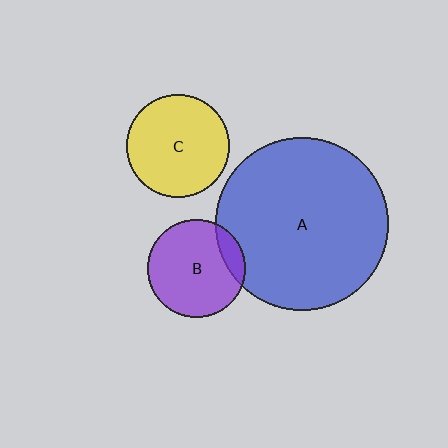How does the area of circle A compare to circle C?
Approximately 2.8 times.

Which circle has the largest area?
Circle A (blue).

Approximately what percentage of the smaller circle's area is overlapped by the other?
Approximately 15%.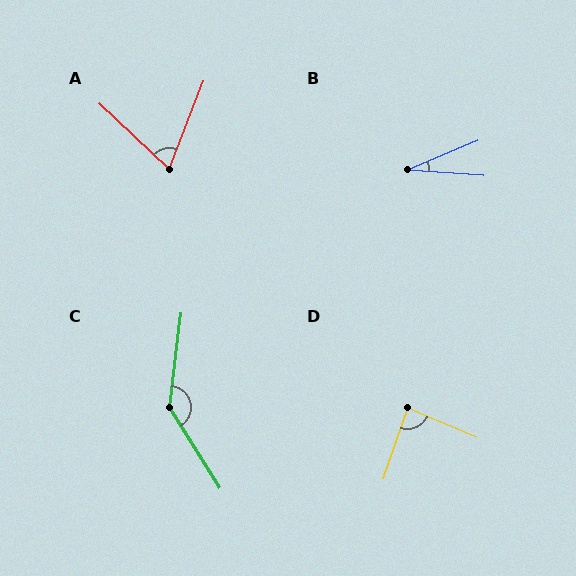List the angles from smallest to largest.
B (27°), A (68°), D (86°), C (141°).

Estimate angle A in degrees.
Approximately 68 degrees.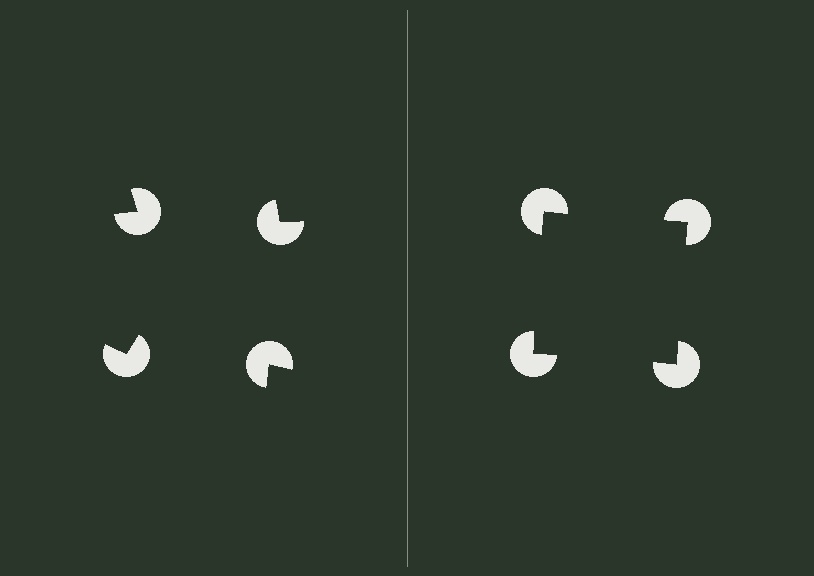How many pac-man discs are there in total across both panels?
8 — 4 on each side.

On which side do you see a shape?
An illusory square appears on the right side. On the left side the wedge cuts are rotated, so no coherent shape forms.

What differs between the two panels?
The pac-man discs are positioned identically on both sides; only the wedge orientations differ. On the right they align to a square; on the left they are misaligned.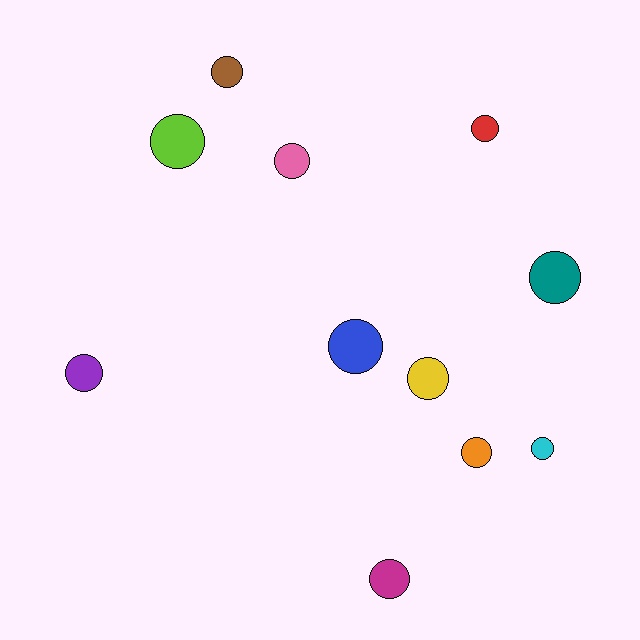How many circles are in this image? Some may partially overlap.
There are 11 circles.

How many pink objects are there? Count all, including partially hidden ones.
There is 1 pink object.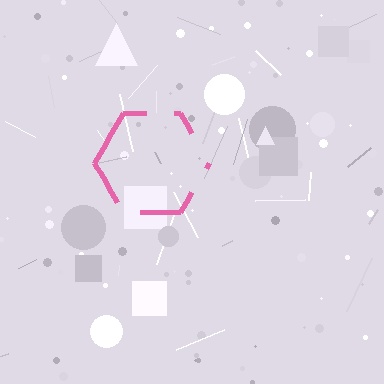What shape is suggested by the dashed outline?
The dashed outline suggests a hexagon.